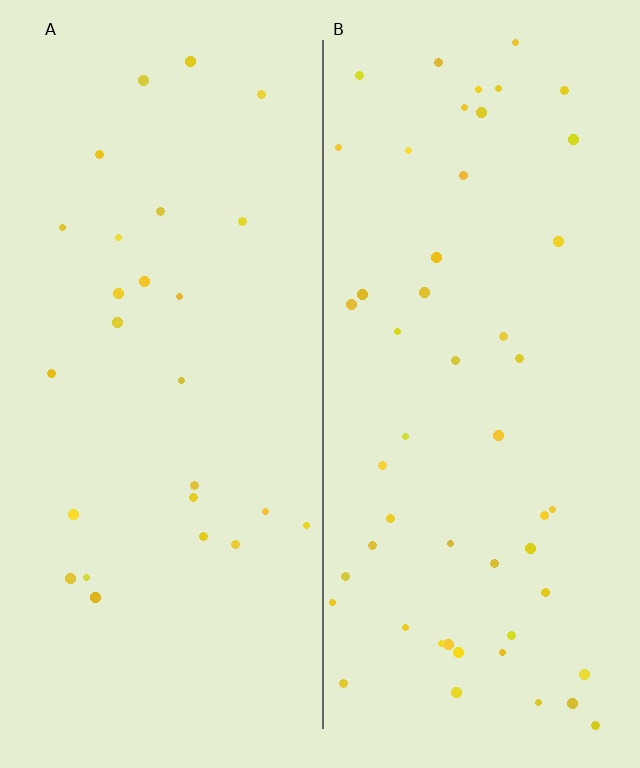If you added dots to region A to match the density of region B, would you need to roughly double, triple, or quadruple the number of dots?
Approximately double.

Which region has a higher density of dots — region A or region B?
B (the right).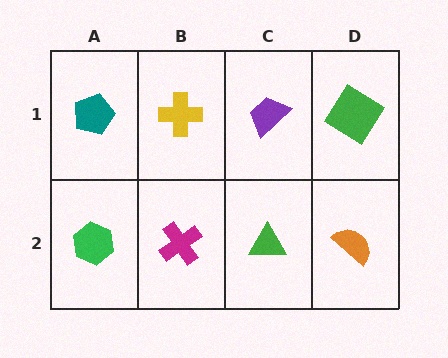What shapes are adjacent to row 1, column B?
A magenta cross (row 2, column B), a teal pentagon (row 1, column A), a purple trapezoid (row 1, column C).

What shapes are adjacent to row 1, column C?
A green triangle (row 2, column C), a yellow cross (row 1, column B), a green diamond (row 1, column D).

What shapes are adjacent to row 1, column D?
An orange semicircle (row 2, column D), a purple trapezoid (row 1, column C).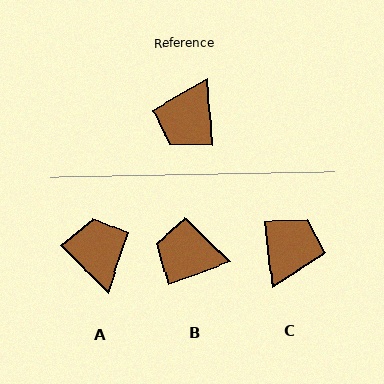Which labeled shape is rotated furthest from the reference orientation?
C, about 178 degrees away.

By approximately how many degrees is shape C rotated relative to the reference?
Approximately 178 degrees clockwise.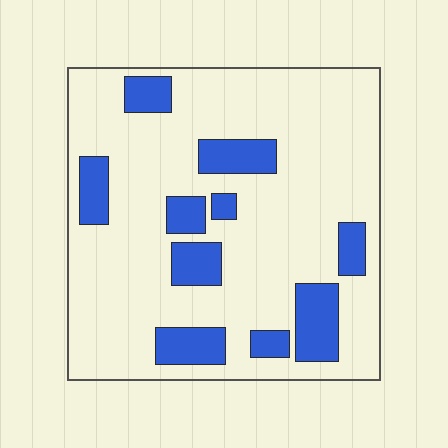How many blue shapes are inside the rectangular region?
10.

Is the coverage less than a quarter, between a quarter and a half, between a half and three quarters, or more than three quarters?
Less than a quarter.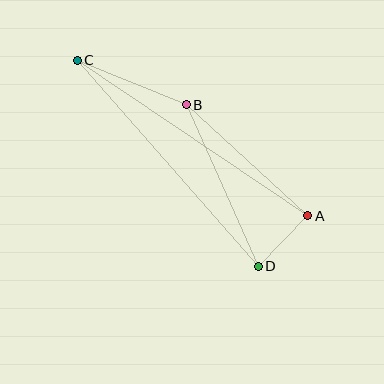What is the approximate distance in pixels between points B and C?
The distance between B and C is approximately 118 pixels.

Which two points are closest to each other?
Points A and D are closest to each other.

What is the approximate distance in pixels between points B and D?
The distance between B and D is approximately 177 pixels.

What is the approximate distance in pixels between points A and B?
The distance between A and B is approximately 164 pixels.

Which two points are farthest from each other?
Points A and C are farthest from each other.